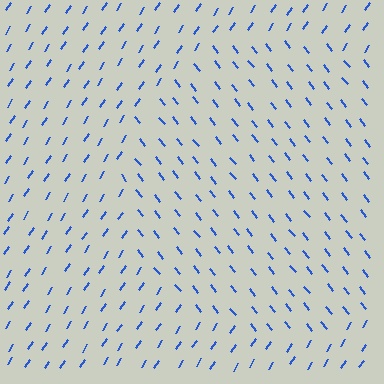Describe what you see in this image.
The image is filled with small blue line segments. A circle region in the image has lines oriented differently from the surrounding lines, creating a visible texture boundary.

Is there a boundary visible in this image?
Yes, there is a texture boundary formed by a change in line orientation.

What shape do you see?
I see a circle.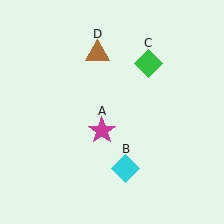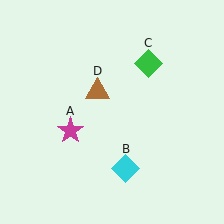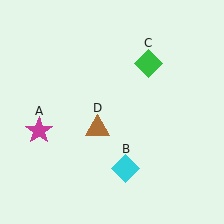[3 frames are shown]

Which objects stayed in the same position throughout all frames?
Cyan diamond (object B) and green diamond (object C) remained stationary.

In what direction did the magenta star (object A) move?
The magenta star (object A) moved left.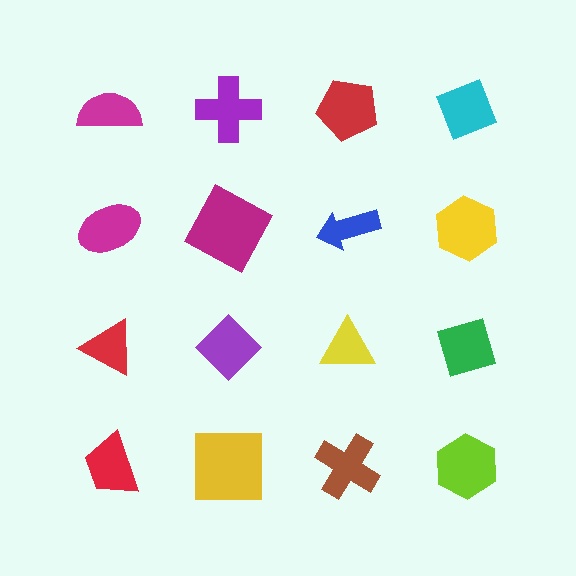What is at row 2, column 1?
A magenta ellipse.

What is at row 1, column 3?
A red pentagon.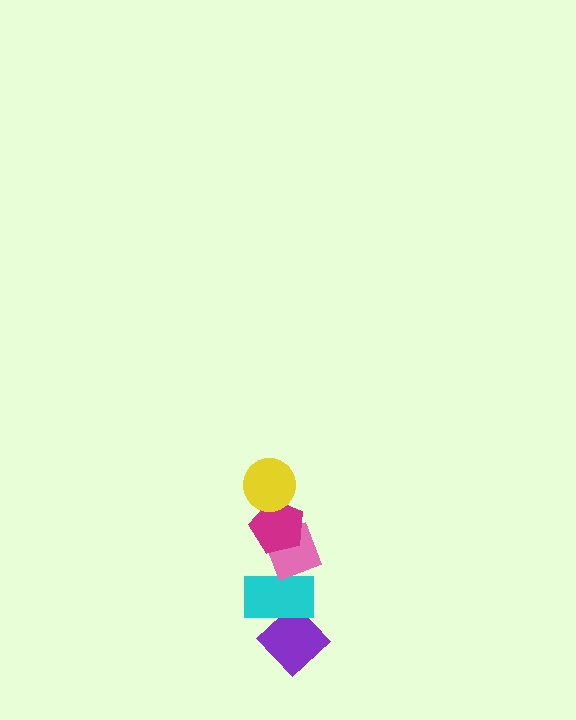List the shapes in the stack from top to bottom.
From top to bottom: the yellow circle, the magenta pentagon, the pink diamond, the cyan rectangle, the purple diamond.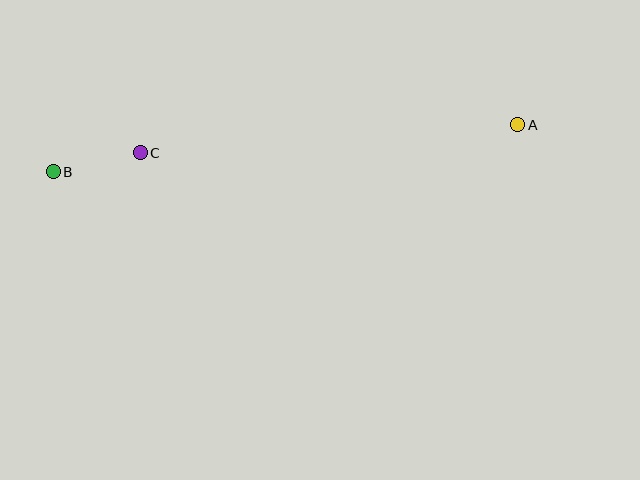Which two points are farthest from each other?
Points A and B are farthest from each other.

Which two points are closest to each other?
Points B and C are closest to each other.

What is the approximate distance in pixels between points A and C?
The distance between A and C is approximately 378 pixels.